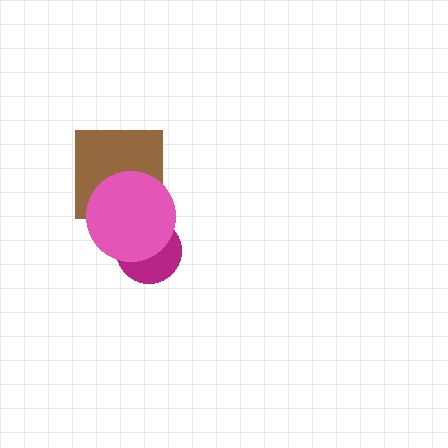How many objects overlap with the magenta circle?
1 object overlaps with the magenta circle.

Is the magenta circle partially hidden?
Yes, it is partially covered by another shape.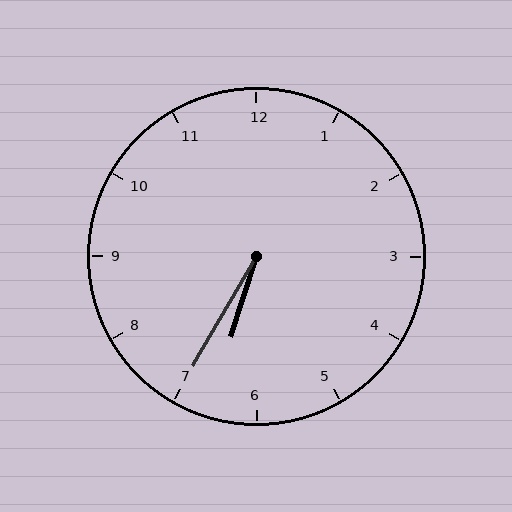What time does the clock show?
6:35.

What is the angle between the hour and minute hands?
Approximately 12 degrees.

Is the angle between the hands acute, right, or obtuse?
It is acute.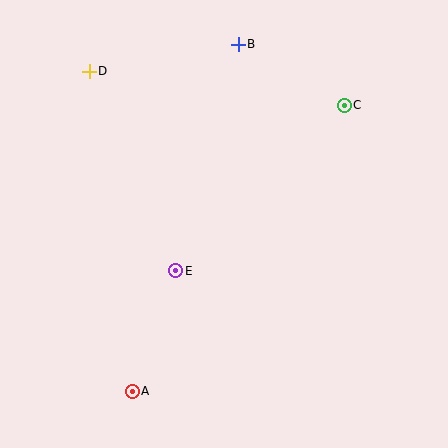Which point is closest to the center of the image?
Point E at (176, 271) is closest to the center.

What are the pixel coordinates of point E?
Point E is at (176, 271).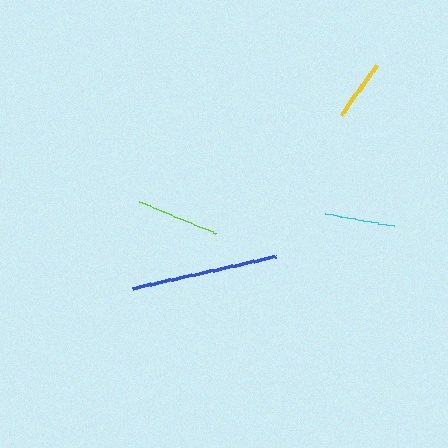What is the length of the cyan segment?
The cyan segment is approximately 70 pixels long.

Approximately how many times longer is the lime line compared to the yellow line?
The lime line is approximately 1.4 times the length of the yellow line.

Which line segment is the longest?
The blue line is the longest at approximately 147 pixels.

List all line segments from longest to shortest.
From longest to shortest: blue, lime, cyan, yellow.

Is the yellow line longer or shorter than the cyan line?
The cyan line is longer than the yellow line.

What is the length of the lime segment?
The lime segment is approximately 83 pixels long.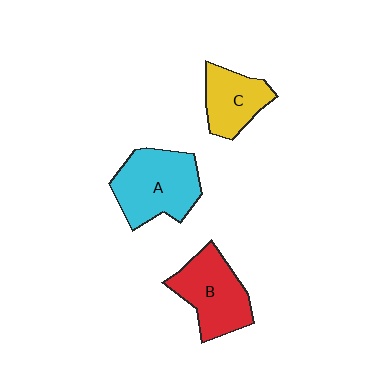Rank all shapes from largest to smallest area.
From largest to smallest: A (cyan), B (red), C (yellow).